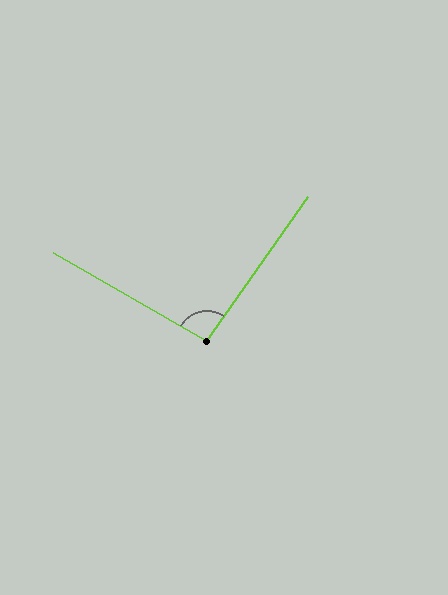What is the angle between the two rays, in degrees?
Approximately 95 degrees.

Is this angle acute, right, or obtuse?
It is obtuse.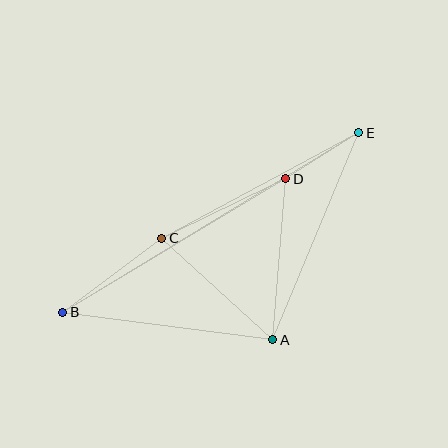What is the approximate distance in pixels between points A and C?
The distance between A and C is approximately 151 pixels.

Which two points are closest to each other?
Points D and E are closest to each other.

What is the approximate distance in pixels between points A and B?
The distance between A and B is approximately 212 pixels.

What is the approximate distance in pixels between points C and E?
The distance between C and E is approximately 223 pixels.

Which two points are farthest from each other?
Points B and E are farthest from each other.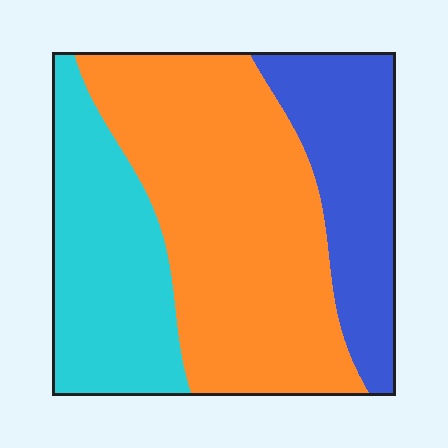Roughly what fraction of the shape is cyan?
Cyan covers 27% of the shape.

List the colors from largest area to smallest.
From largest to smallest: orange, cyan, blue.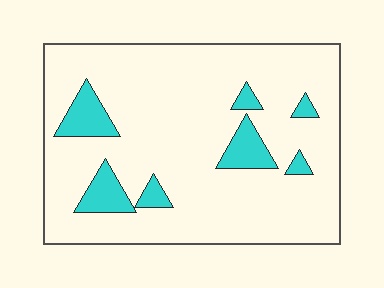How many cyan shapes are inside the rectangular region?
7.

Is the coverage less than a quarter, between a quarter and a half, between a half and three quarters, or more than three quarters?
Less than a quarter.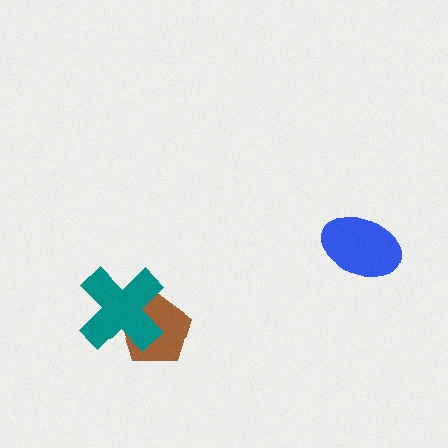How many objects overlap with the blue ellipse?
0 objects overlap with the blue ellipse.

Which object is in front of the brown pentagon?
The teal cross is in front of the brown pentagon.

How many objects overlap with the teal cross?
1 object overlaps with the teal cross.